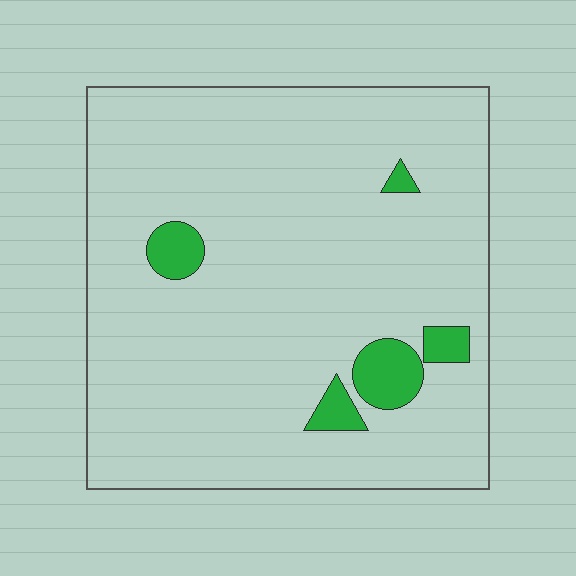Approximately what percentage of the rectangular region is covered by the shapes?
Approximately 5%.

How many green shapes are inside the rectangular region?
5.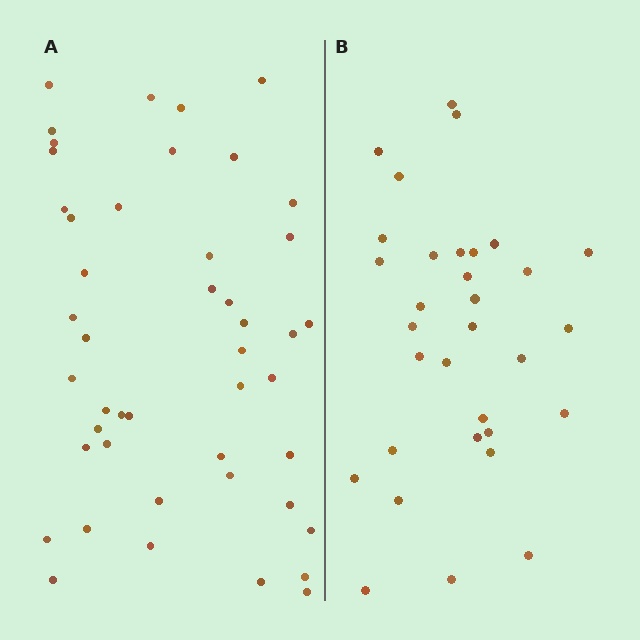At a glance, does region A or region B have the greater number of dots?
Region A (the left region) has more dots.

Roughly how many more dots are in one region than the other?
Region A has approximately 15 more dots than region B.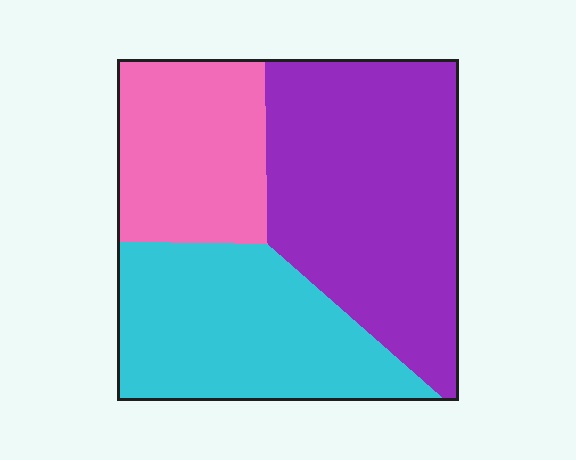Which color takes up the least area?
Pink, at roughly 25%.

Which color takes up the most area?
Purple, at roughly 45%.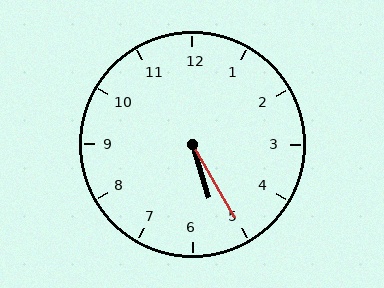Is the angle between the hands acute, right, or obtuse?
It is acute.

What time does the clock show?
5:25.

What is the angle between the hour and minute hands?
Approximately 12 degrees.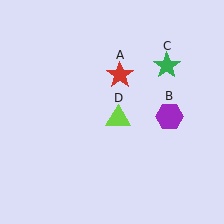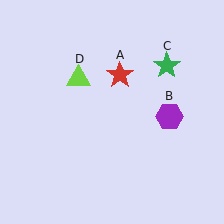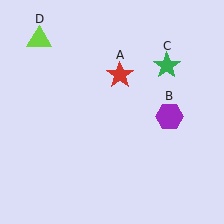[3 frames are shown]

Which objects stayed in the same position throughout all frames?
Red star (object A) and purple hexagon (object B) and green star (object C) remained stationary.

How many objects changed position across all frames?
1 object changed position: lime triangle (object D).